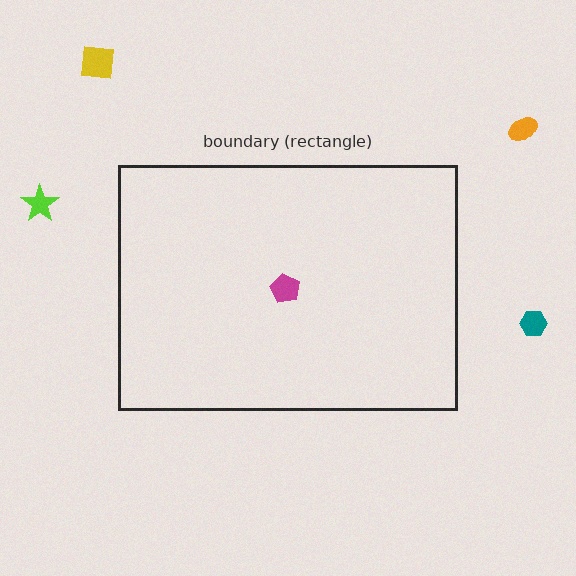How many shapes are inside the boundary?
1 inside, 4 outside.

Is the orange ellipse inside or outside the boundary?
Outside.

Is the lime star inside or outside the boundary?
Outside.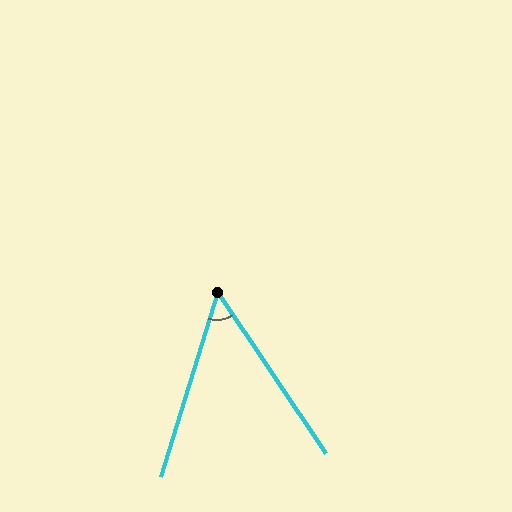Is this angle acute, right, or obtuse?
It is acute.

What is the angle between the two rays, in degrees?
Approximately 51 degrees.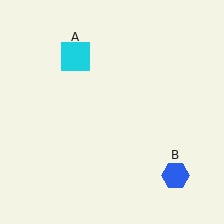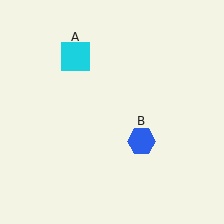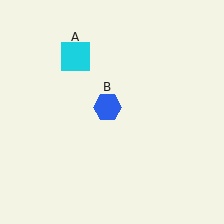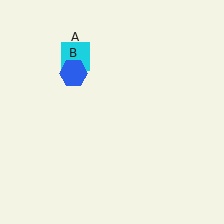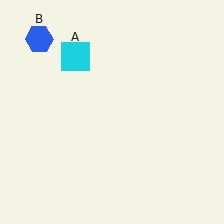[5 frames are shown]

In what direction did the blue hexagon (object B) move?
The blue hexagon (object B) moved up and to the left.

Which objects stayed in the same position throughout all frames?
Cyan square (object A) remained stationary.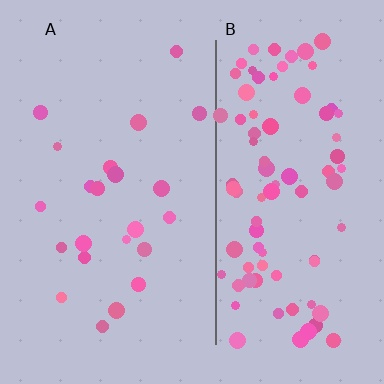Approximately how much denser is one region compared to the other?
Approximately 4.0× — region B over region A.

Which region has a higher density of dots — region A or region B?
B (the right).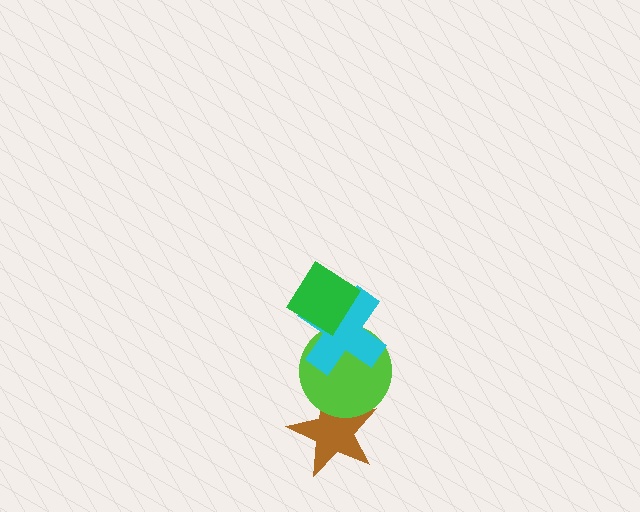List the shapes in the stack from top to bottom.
From top to bottom: the green diamond, the cyan cross, the lime circle, the brown star.